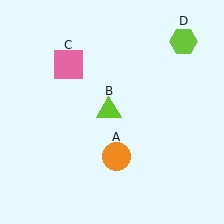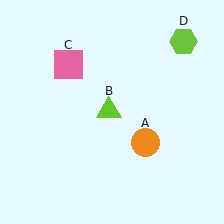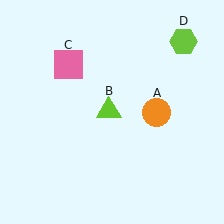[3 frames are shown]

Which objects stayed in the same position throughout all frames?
Lime triangle (object B) and pink square (object C) and lime hexagon (object D) remained stationary.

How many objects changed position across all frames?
1 object changed position: orange circle (object A).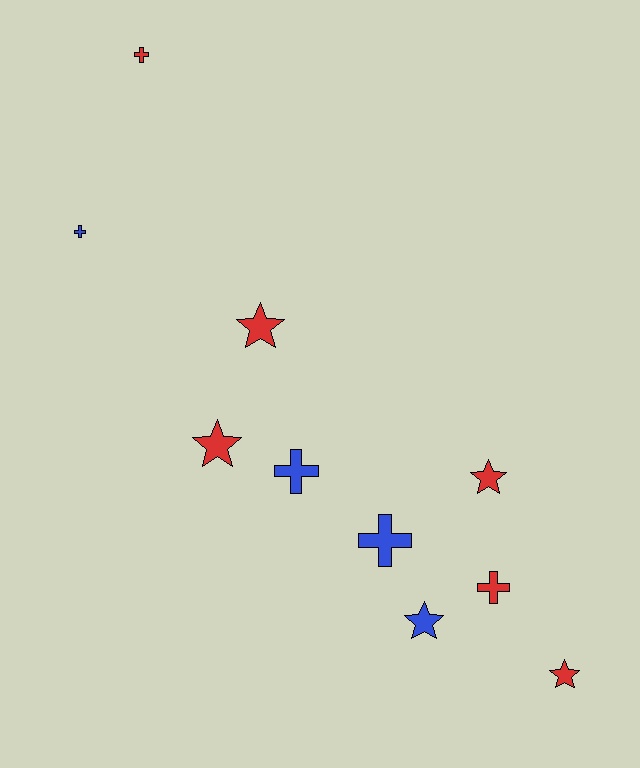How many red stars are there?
There are 4 red stars.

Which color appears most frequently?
Red, with 6 objects.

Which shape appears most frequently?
Cross, with 5 objects.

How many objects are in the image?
There are 10 objects.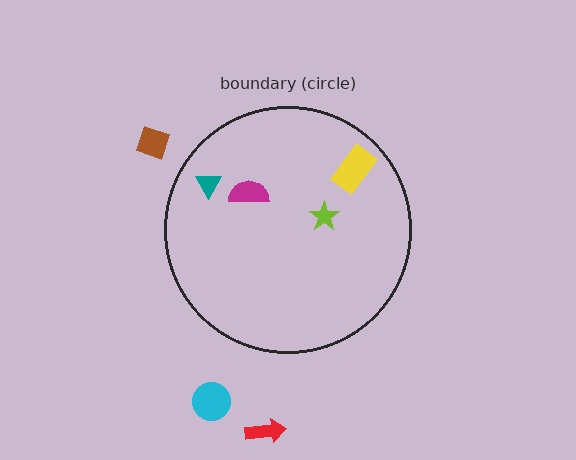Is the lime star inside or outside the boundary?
Inside.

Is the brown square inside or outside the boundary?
Outside.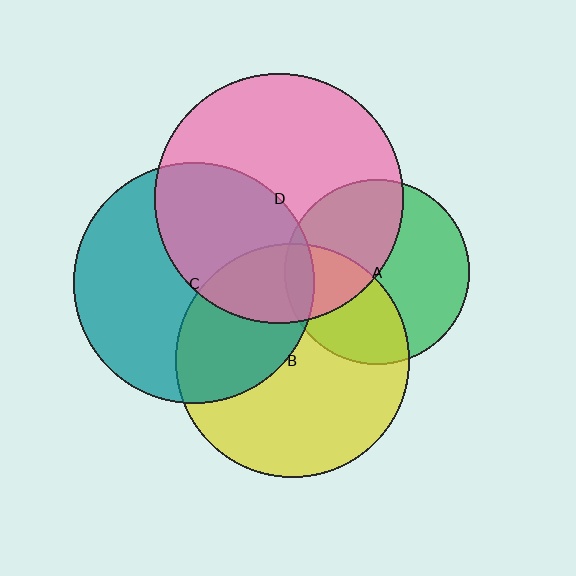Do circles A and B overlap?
Yes.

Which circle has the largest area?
Circle D (pink).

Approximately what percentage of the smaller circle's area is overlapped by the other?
Approximately 40%.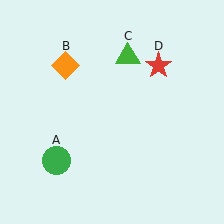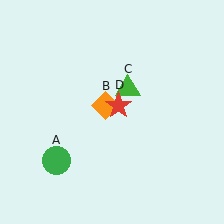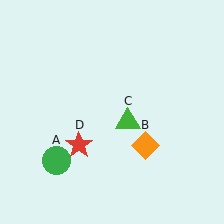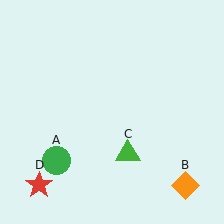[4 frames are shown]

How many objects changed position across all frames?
3 objects changed position: orange diamond (object B), green triangle (object C), red star (object D).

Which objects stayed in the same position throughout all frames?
Green circle (object A) remained stationary.